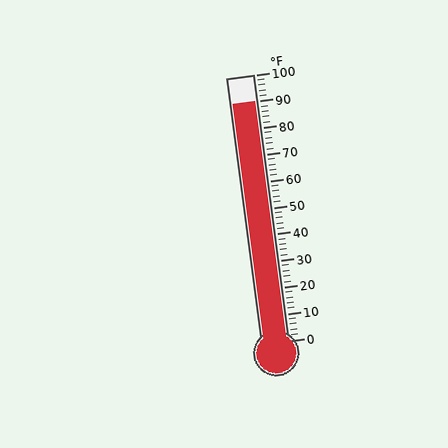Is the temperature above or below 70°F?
The temperature is above 70°F.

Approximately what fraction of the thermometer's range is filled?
The thermometer is filled to approximately 90% of its range.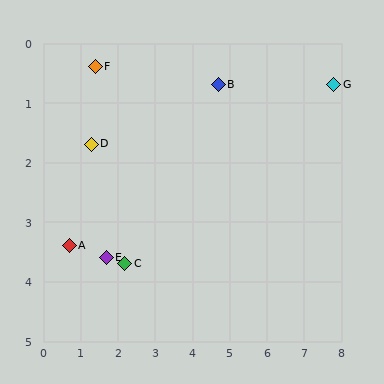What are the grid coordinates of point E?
Point E is at approximately (1.7, 3.6).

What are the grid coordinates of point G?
Point G is at approximately (7.8, 0.7).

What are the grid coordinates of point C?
Point C is at approximately (2.2, 3.7).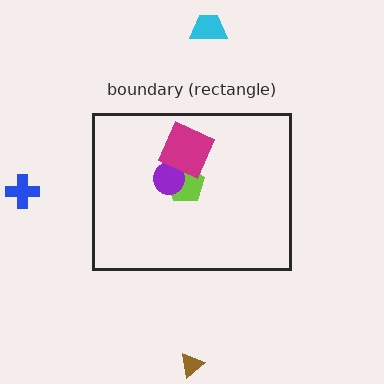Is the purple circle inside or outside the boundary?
Inside.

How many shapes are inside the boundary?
3 inside, 3 outside.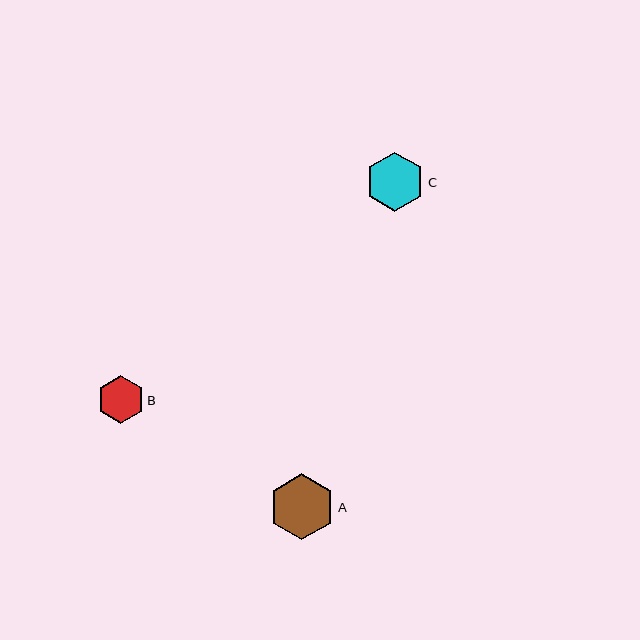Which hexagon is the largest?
Hexagon A is the largest with a size of approximately 66 pixels.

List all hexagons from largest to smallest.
From largest to smallest: A, C, B.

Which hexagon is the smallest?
Hexagon B is the smallest with a size of approximately 47 pixels.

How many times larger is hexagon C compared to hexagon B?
Hexagon C is approximately 1.2 times the size of hexagon B.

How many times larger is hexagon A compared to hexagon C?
Hexagon A is approximately 1.1 times the size of hexagon C.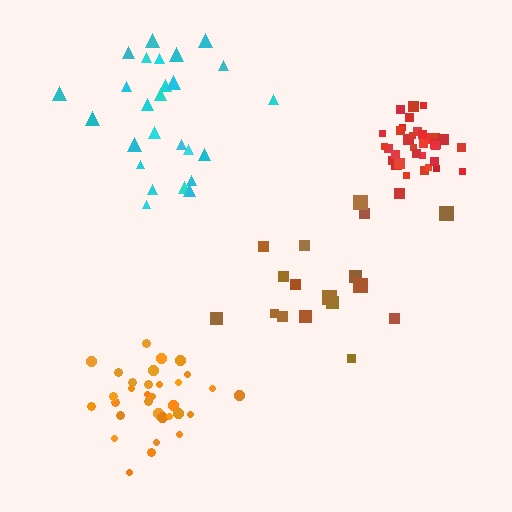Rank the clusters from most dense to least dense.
red, orange, cyan, brown.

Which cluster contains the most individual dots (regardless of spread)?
Red (34).